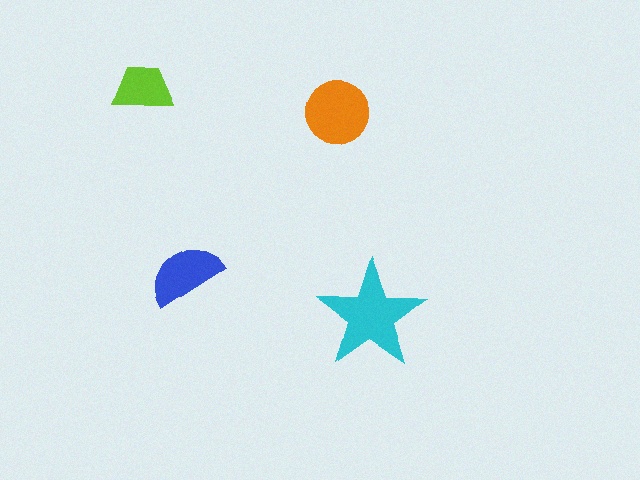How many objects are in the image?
There are 4 objects in the image.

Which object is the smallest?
The lime trapezoid.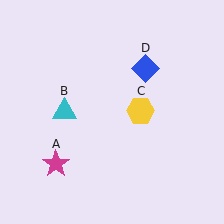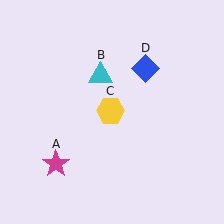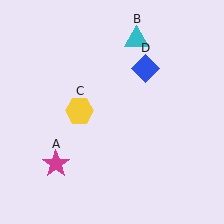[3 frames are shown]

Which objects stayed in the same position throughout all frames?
Magenta star (object A) and blue diamond (object D) remained stationary.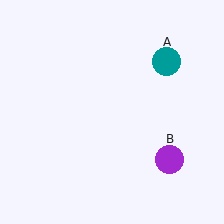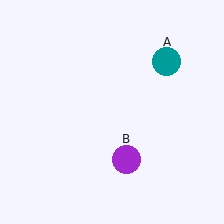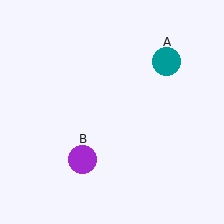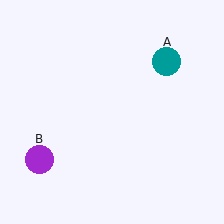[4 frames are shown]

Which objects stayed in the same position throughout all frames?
Teal circle (object A) remained stationary.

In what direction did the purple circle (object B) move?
The purple circle (object B) moved left.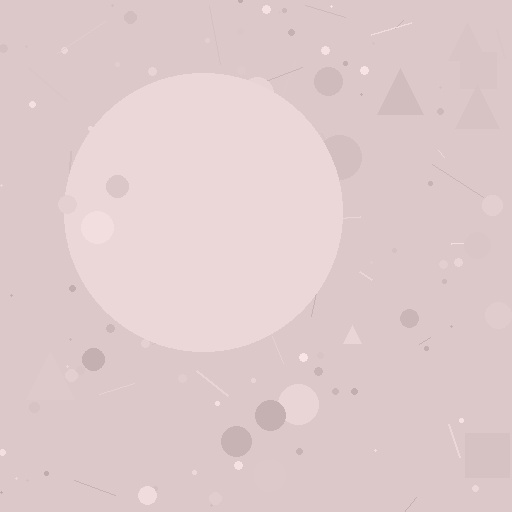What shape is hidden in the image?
A circle is hidden in the image.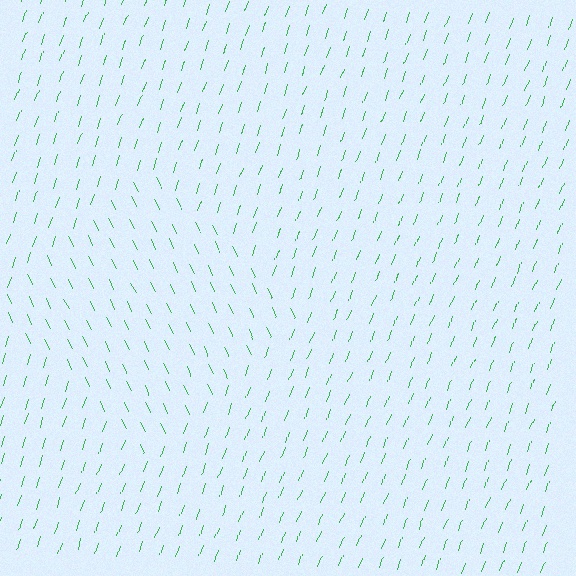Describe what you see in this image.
The image is filled with small green line segments. A diamond region in the image has lines oriented differently from the surrounding lines, creating a visible texture boundary.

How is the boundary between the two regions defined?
The boundary is defined purely by a change in line orientation (approximately 45 degrees difference). All lines are the same color and thickness.